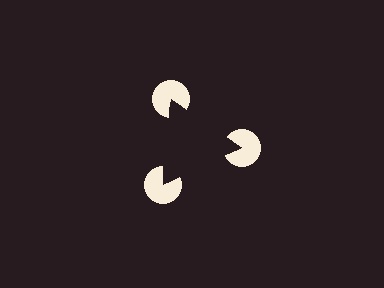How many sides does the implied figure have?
3 sides.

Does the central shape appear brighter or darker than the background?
It typically appears slightly darker than the background, even though no actual brightness change is drawn.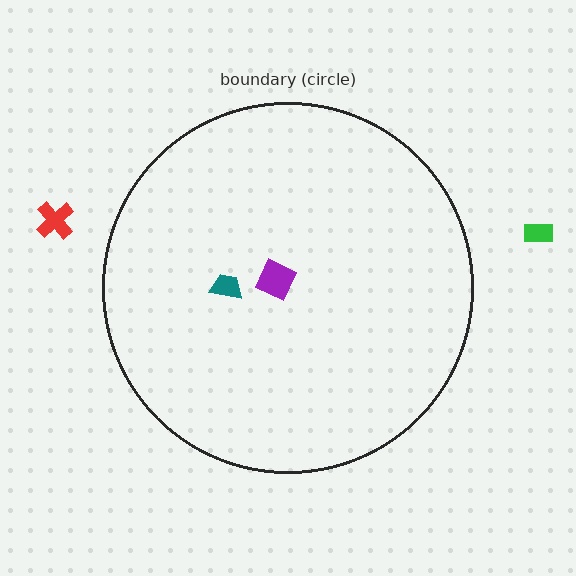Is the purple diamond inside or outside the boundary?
Inside.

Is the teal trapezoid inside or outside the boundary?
Inside.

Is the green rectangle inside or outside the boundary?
Outside.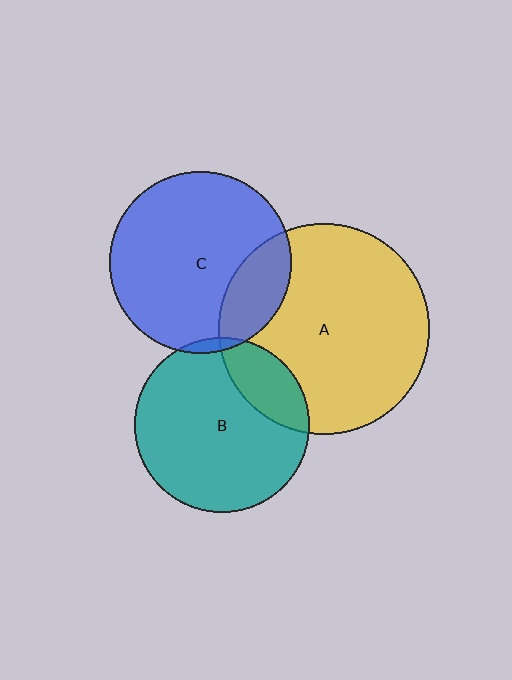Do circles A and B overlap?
Yes.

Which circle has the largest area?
Circle A (yellow).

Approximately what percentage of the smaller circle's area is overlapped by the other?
Approximately 20%.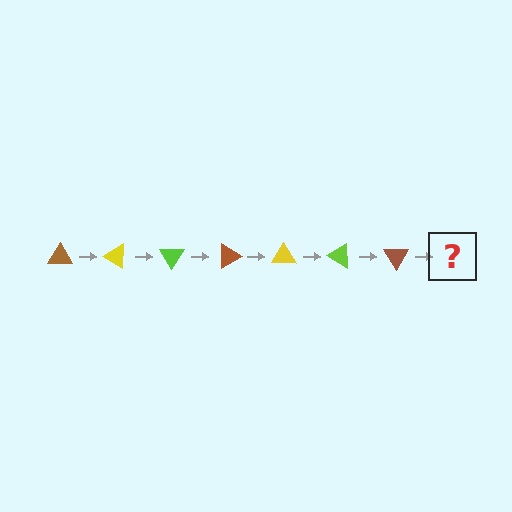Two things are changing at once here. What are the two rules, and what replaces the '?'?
The two rules are that it rotates 30 degrees each step and the color cycles through brown, yellow, and lime. The '?' should be a yellow triangle, rotated 210 degrees from the start.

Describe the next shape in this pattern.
It should be a yellow triangle, rotated 210 degrees from the start.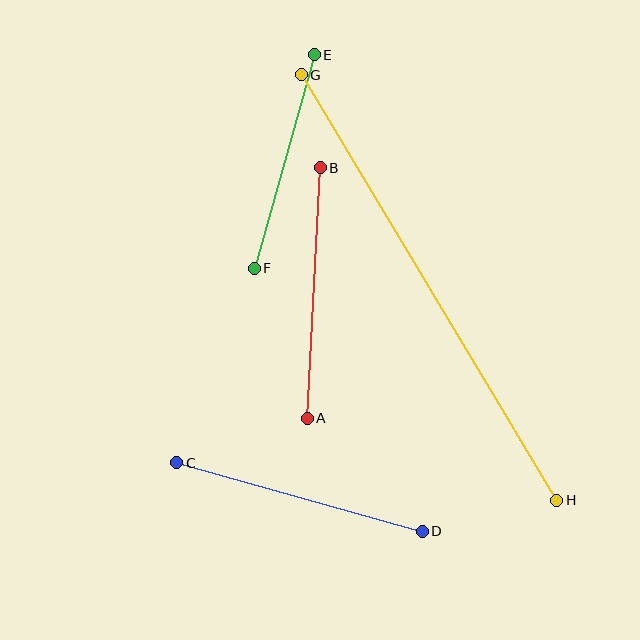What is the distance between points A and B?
The distance is approximately 251 pixels.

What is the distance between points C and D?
The distance is approximately 255 pixels.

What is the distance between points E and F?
The distance is approximately 222 pixels.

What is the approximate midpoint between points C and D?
The midpoint is at approximately (299, 497) pixels.